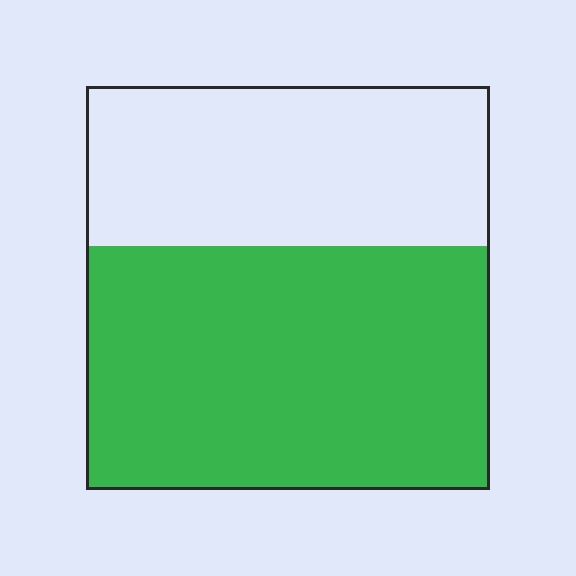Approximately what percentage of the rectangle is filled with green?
Approximately 60%.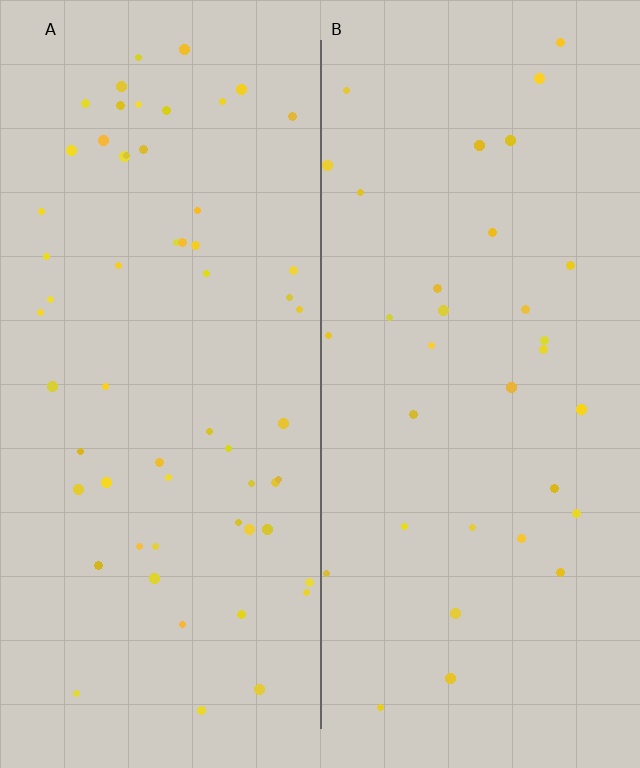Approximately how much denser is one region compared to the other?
Approximately 1.8× — region A over region B.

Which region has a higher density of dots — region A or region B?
A (the left).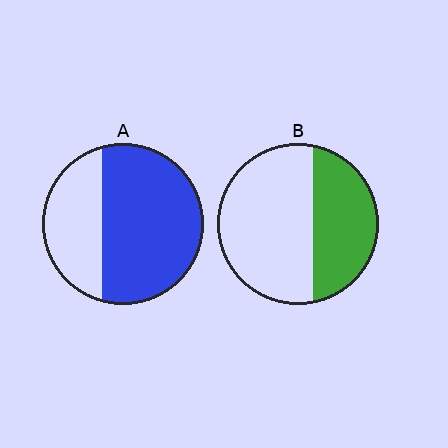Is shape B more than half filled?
No.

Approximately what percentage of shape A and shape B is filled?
A is approximately 65% and B is approximately 40%.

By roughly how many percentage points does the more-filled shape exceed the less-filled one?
By roughly 30 percentage points (A over B).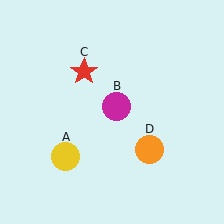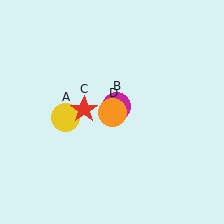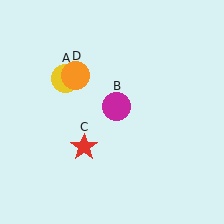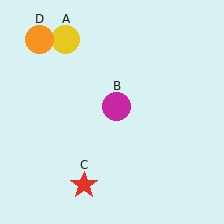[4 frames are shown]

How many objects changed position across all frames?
3 objects changed position: yellow circle (object A), red star (object C), orange circle (object D).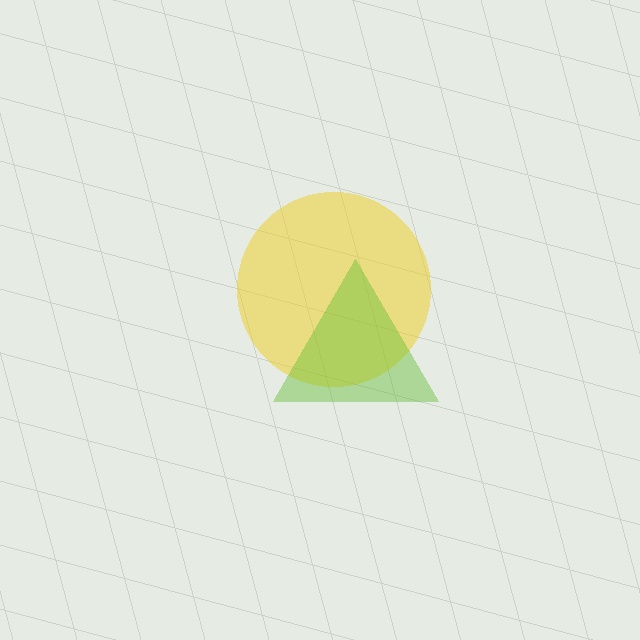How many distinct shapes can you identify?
There are 2 distinct shapes: a yellow circle, a lime triangle.